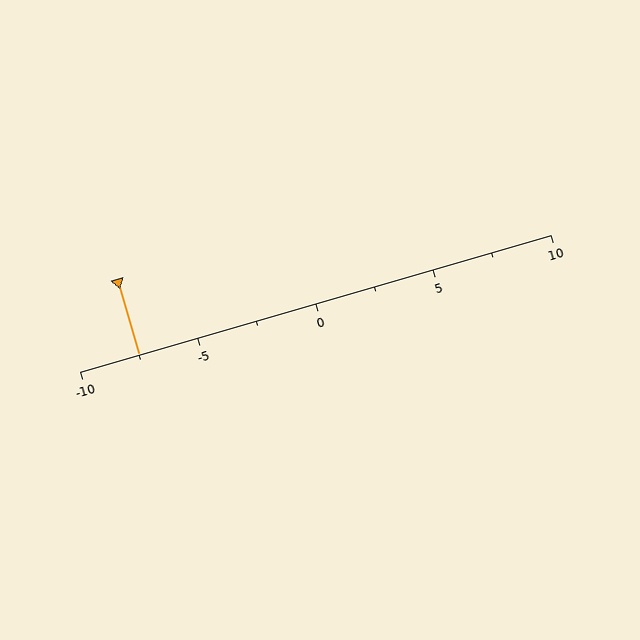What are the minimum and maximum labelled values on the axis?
The axis runs from -10 to 10.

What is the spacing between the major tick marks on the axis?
The major ticks are spaced 5 apart.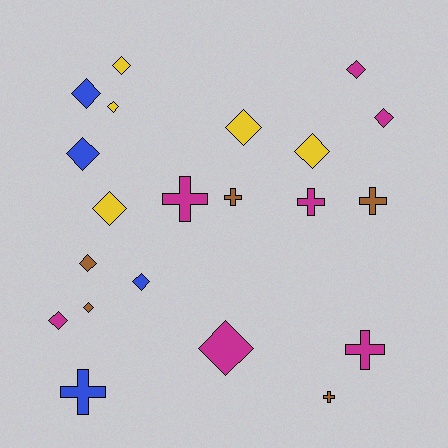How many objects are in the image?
There are 21 objects.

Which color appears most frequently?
Magenta, with 7 objects.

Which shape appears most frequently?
Diamond, with 14 objects.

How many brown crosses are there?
There are 3 brown crosses.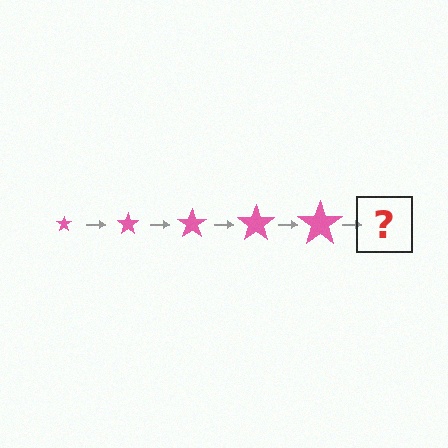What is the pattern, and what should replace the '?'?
The pattern is that the star gets progressively larger each step. The '?' should be a pink star, larger than the previous one.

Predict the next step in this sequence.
The next step is a pink star, larger than the previous one.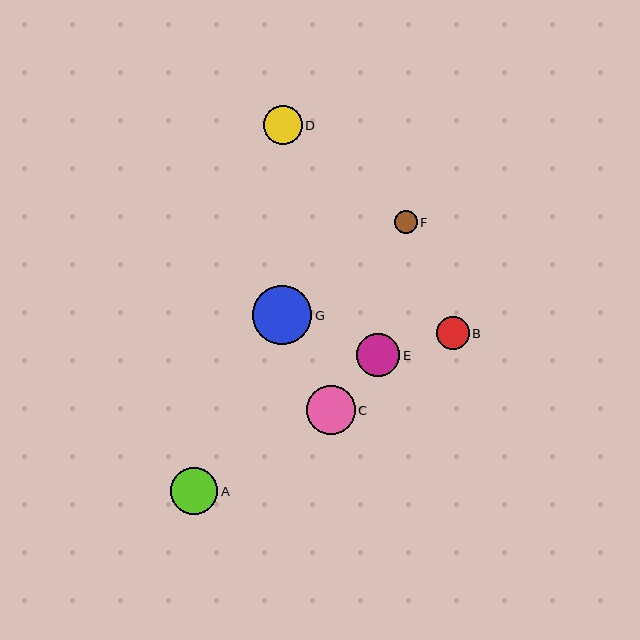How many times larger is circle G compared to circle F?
Circle G is approximately 2.6 times the size of circle F.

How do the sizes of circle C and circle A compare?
Circle C and circle A are approximately the same size.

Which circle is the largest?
Circle G is the largest with a size of approximately 59 pixels.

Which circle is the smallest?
Circle F is the smallest with a size of approximately 23 pixels.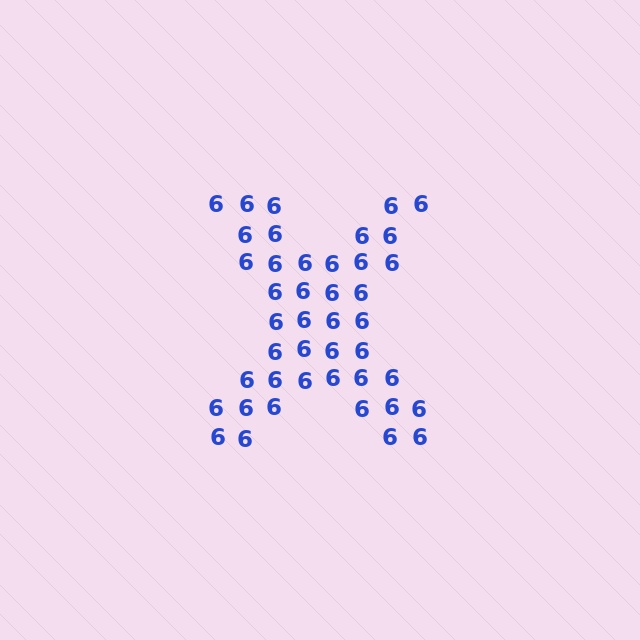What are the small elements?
The small elements are digit 6's.